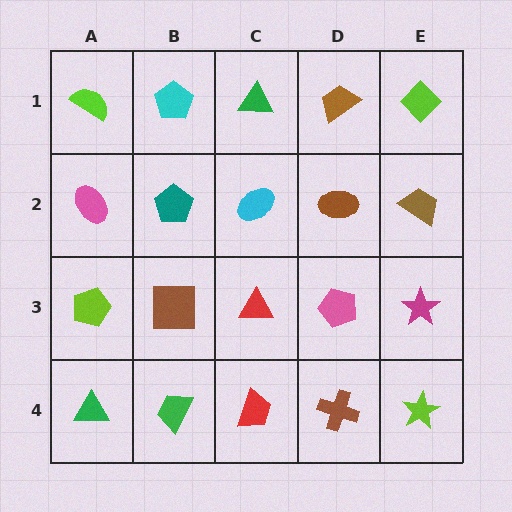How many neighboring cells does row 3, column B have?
4.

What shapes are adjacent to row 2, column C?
A green triangle (row 1, column C), a red triangle (row 3, column C), a teal pentagon (row 2, column B), a brown ellipse (row 2, column D).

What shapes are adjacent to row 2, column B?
A cyan pentagon (row 1, column B), a brown square (row 3, column B), a pink ellipse (row 2, column A), a cyan ellipse (row 2, column C).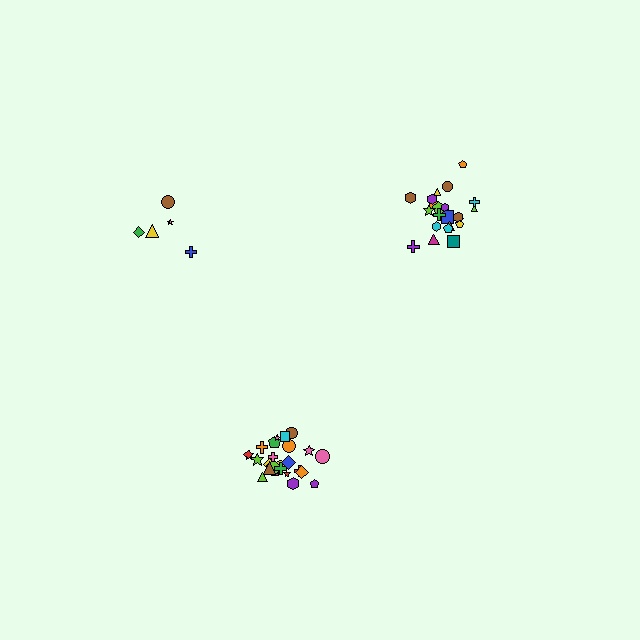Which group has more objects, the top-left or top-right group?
The top-right group.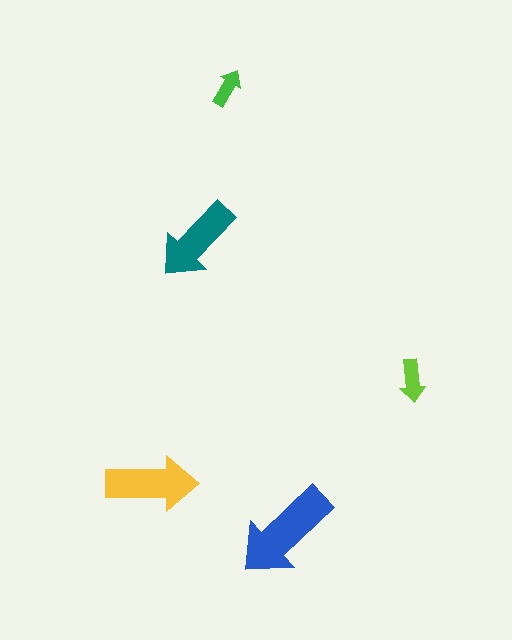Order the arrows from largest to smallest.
the blue one, the yellow one, the teal one, the lime one, the green one.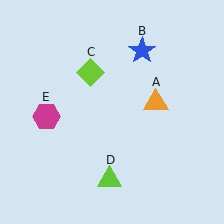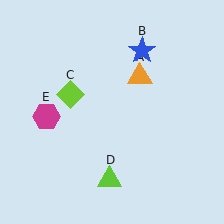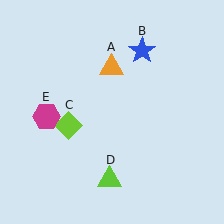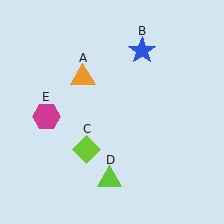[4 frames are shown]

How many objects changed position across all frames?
2 objects changed position: orange triangle (object A), lime diamond (object C).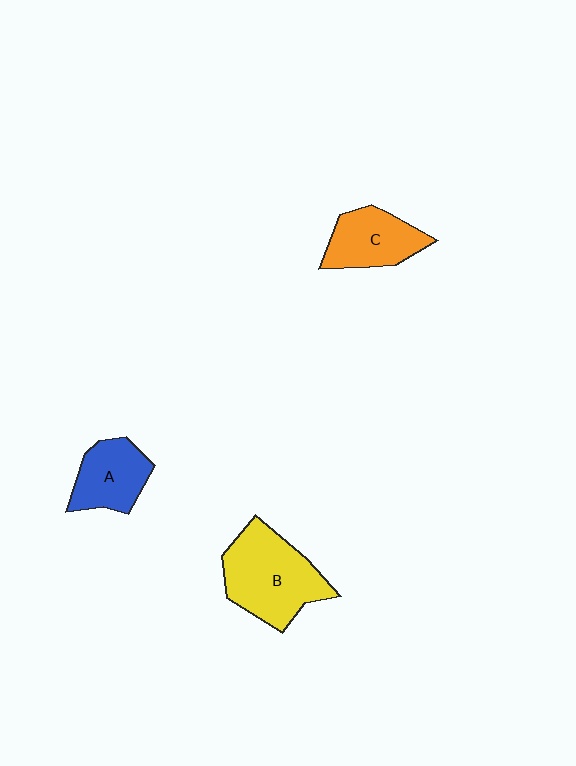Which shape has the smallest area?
Shape A (blue).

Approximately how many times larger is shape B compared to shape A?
Approximately 1.6 times.